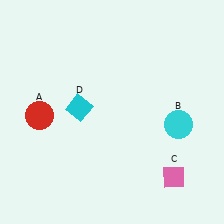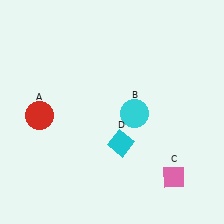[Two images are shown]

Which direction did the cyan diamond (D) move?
The cyan diamond (D) moved right.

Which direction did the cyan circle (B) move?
The cyan circle (B) moved left.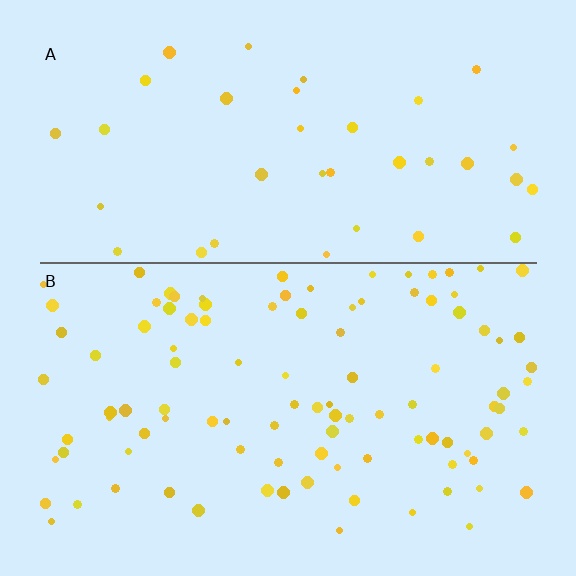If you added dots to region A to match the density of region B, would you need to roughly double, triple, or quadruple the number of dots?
Approximately triple.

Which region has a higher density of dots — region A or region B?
B (the bottom).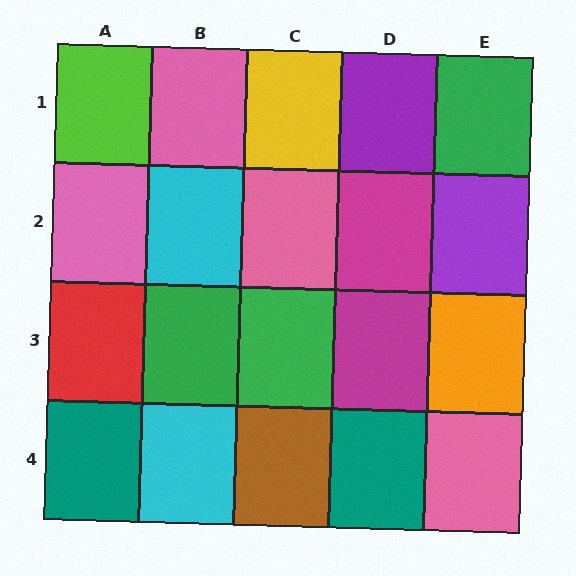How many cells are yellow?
1 cell is yellow.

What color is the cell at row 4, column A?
Teal.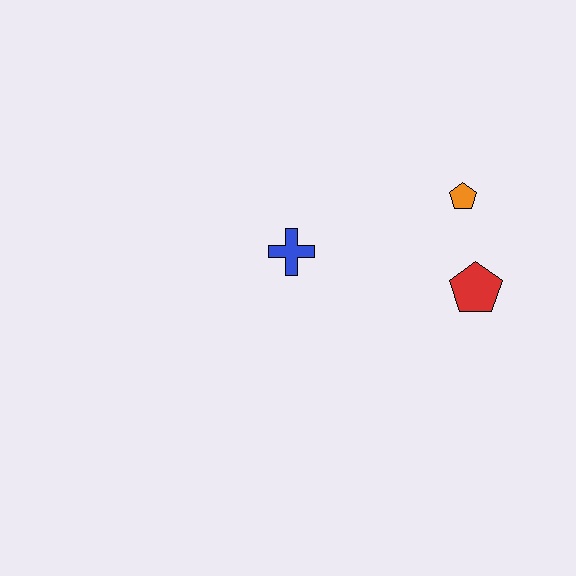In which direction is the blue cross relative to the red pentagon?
The blue cross is to the left of the red pentagon.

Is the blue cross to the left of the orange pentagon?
Yes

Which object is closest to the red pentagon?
The orange pentagon is closest to the red pentagon.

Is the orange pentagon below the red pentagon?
No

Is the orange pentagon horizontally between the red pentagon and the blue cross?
Yes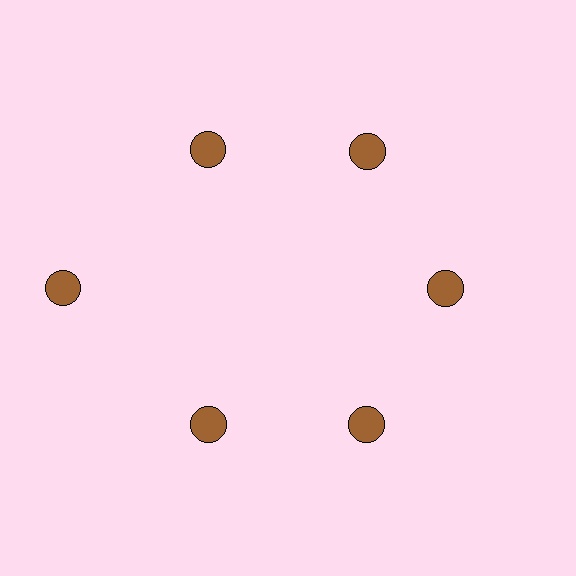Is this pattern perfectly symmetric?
No. The 6 brown circles are arranged in a ring, but one element near the 9 o'clock position is pushed outward from the center, breaking the 6-fold rotational symmetry.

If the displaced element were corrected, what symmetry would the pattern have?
It would have 6-fold rotational symmetry — the pattern would map onto itself every 60 degrees.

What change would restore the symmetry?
The symmetry would be restored by moving it inward, back onto the ring so that all 6 circles sit at equal angles and equal distance from the center.